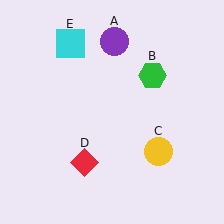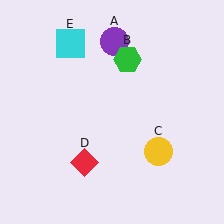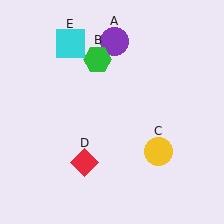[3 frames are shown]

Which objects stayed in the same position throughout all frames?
Purple circle (object A) and yellow circle (object C) and red diamond (object D) and cyan square (object E) remained stationary.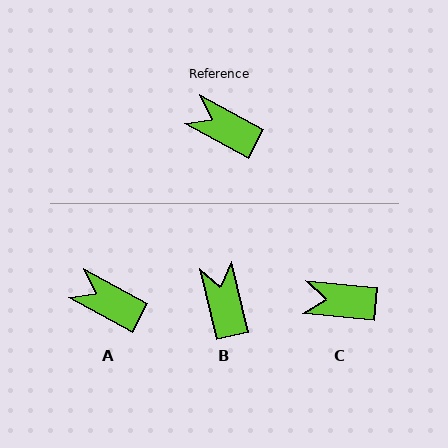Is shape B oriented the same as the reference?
No, it is off by about 47 degrees.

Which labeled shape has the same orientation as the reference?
A.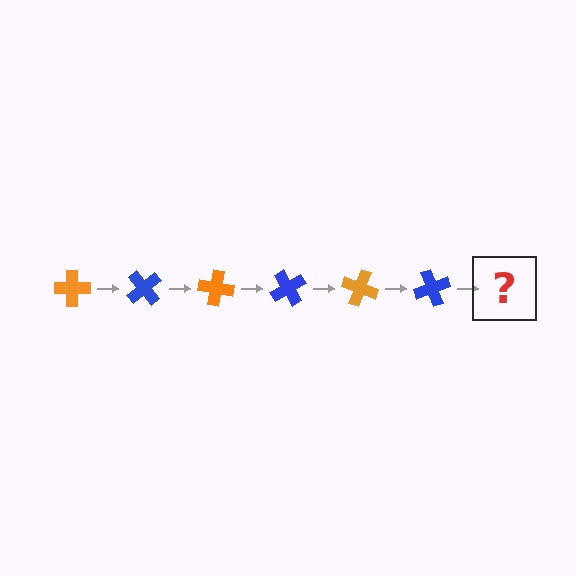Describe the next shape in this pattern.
It should be an orange cross, rotated 300 degrees from the start.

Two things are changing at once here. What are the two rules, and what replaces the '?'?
The two rules are that it rotates 50 degrees each step and the color cycles through orange and blue. The '?' should be an orange cross, rotated 300 degrees from the start.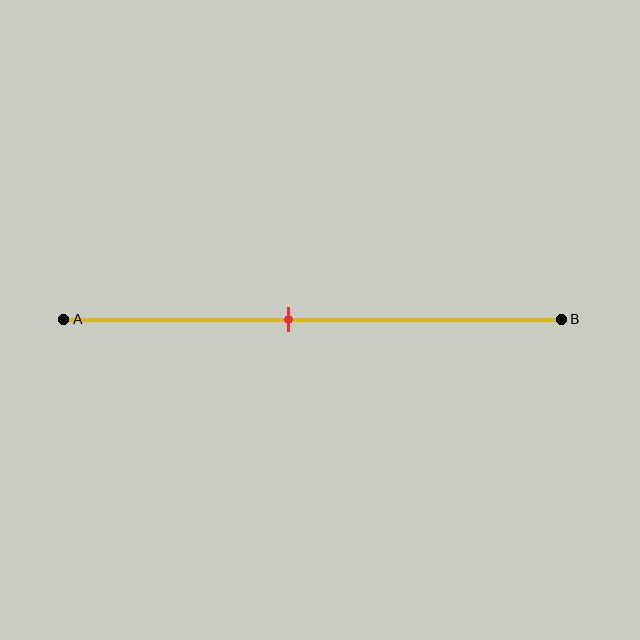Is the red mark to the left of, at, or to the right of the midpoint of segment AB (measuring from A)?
The red mark is to the left of the midpoint of segment AB.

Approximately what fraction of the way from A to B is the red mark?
The red mark is approximately 45% of the way from A to B.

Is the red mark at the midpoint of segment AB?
No, the mark is at about 45% from A, not at the 50% midpoint.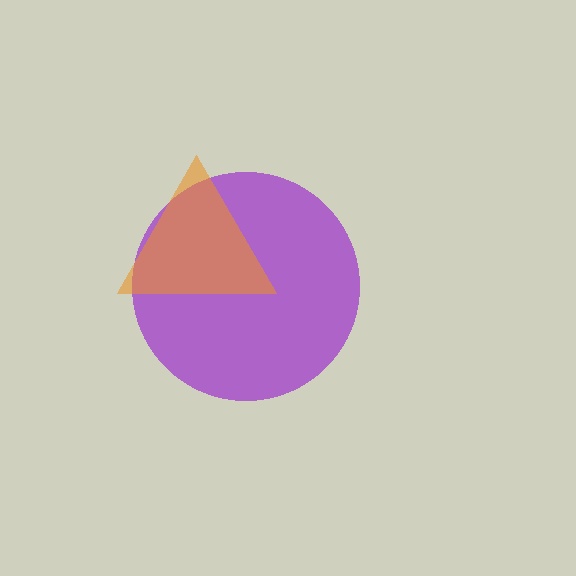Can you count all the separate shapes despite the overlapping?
Yes, there are 2 separate shapes.